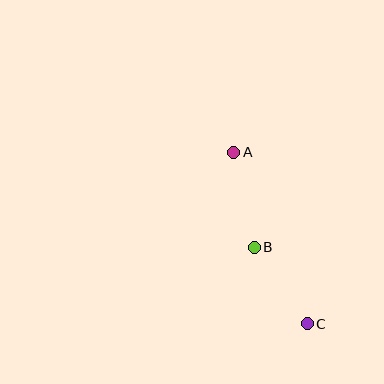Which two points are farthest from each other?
Points A and C are farthest from each other.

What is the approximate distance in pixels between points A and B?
The distance between A and B is approximately 97 pixels.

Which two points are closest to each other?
Points B and C are closest to each other.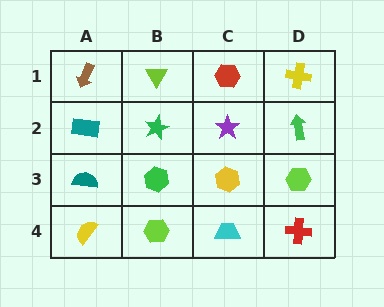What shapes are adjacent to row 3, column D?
A green arrow (row 2, column D), a red cross (row 4, column D), a yellow hexagon (row 3, column C).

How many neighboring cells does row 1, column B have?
3.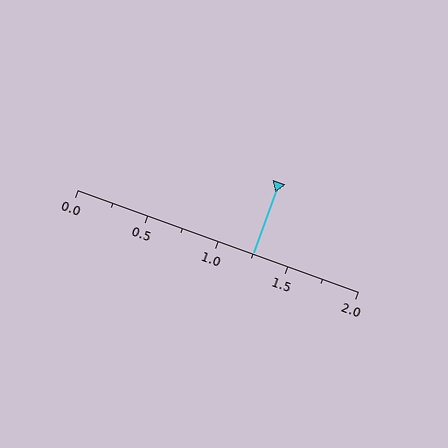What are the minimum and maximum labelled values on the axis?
The axis runs from 0.0 to 2.0.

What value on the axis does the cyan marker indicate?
The marker indicates approximately 1.25.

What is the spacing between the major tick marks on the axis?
The major ticks are spaced 0.5 apart.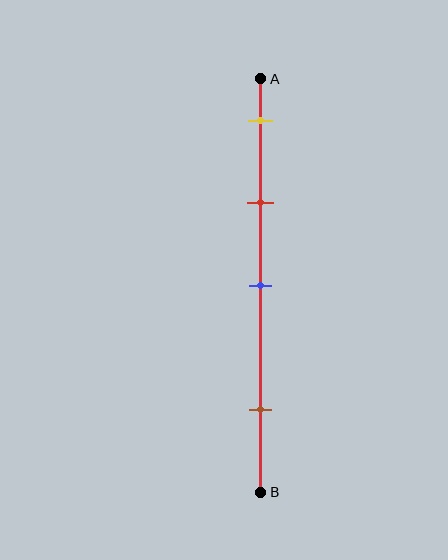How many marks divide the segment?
There are 4 marks dividing the segment.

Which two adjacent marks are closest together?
The yellow and red marks are the closest adjacent pair.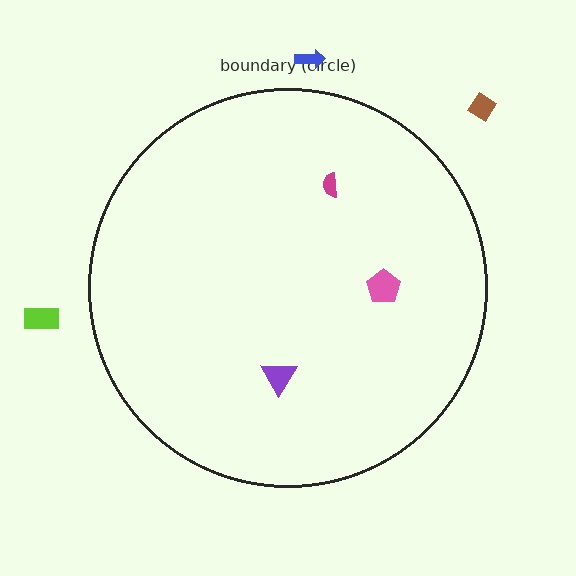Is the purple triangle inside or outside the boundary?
Inside.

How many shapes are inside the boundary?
3 inside, 3 outside.